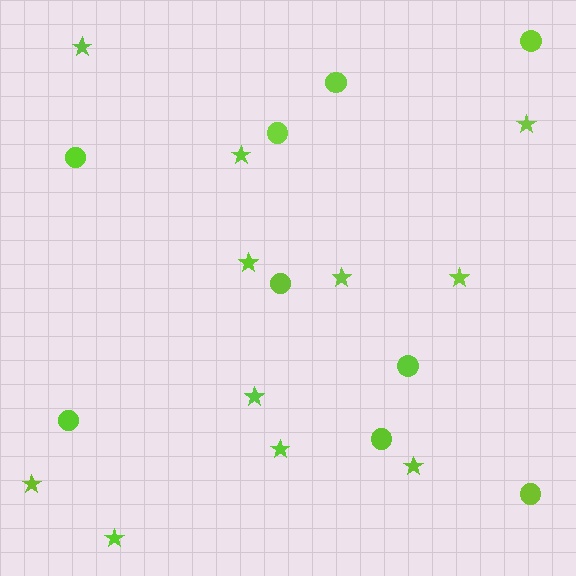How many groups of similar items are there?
There are 2 groups: one group of stars (11) and one group of circles (9).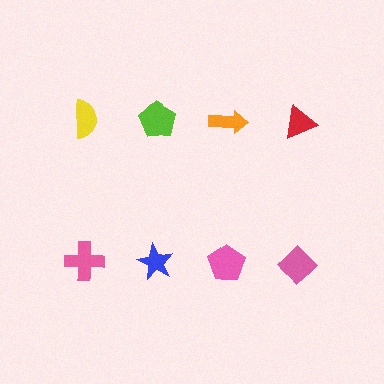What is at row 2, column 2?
A blue star.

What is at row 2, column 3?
A pink pentagon.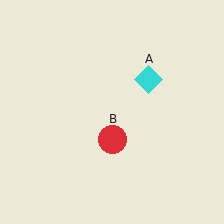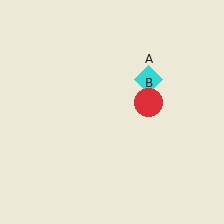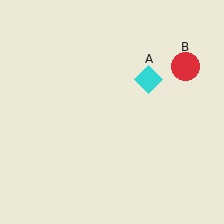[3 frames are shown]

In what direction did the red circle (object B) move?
The red circle (object B) moved up and to the right.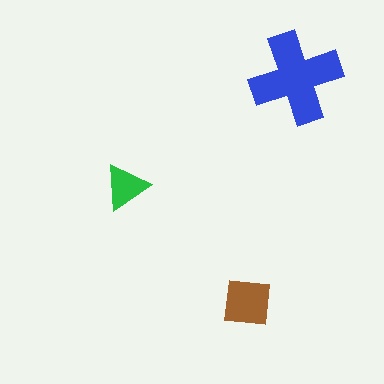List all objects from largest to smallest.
The blue cross, the brown square, the green triangle.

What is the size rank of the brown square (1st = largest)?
2nd.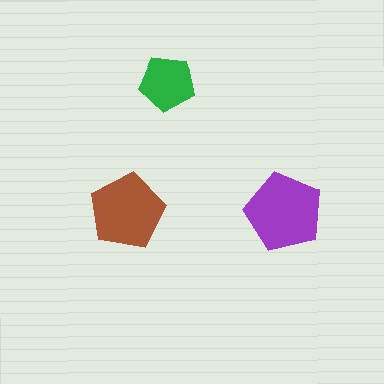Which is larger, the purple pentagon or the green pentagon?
The purple one.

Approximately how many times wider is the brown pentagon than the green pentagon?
About 1.5 times wider.